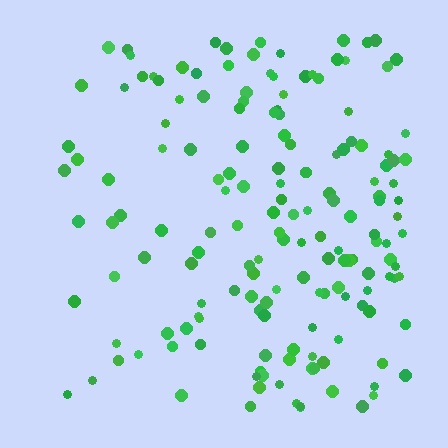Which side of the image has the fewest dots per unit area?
The left.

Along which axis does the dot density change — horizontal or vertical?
Horizontal.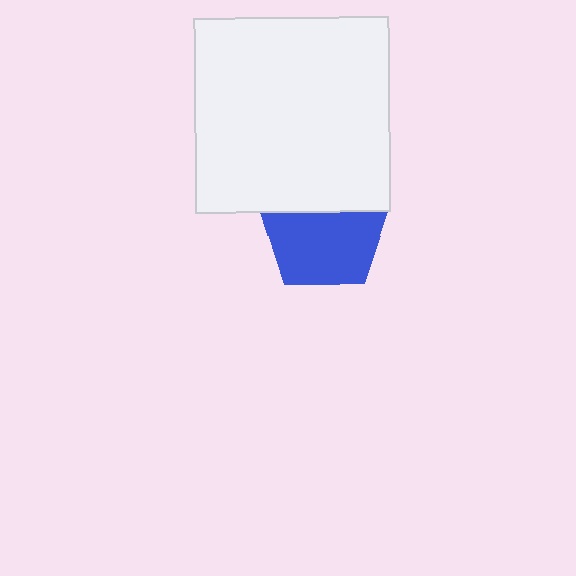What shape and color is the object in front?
The object in front is a white square.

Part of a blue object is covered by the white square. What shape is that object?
It is a pentagon.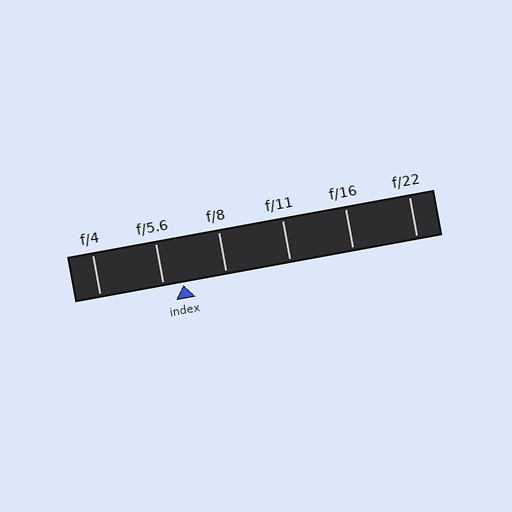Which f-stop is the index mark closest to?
The index mark is closest to f/5.6.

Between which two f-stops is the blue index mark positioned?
The index mark is between f/5.6 and f/8.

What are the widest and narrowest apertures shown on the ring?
The widest aperture shown is f/4 and the narrowest is f/22.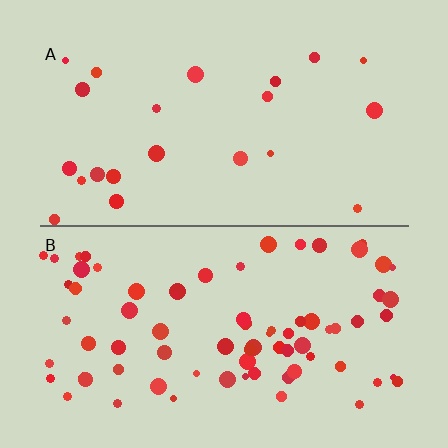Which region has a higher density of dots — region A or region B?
B (the bottom).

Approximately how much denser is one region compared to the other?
Approximately 3.5× — region B over region A.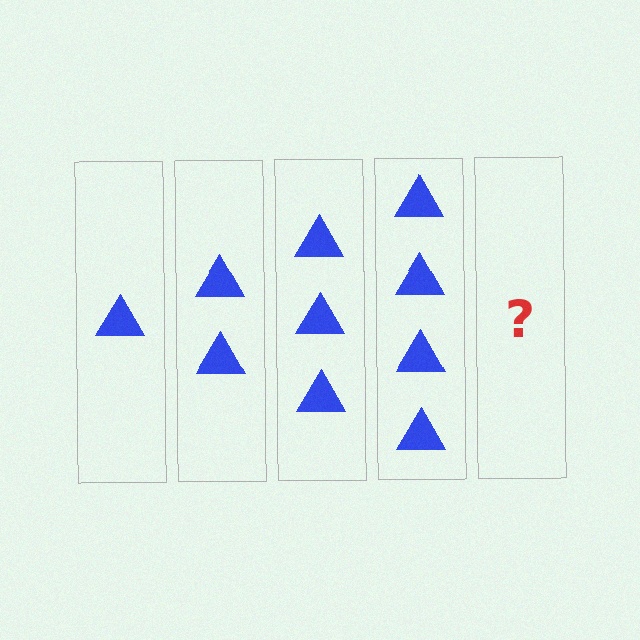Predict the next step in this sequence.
The next step is 5 triangles.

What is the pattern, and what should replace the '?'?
The pattern is that each step adds one more triangle. The '?' should be 5 triangles.